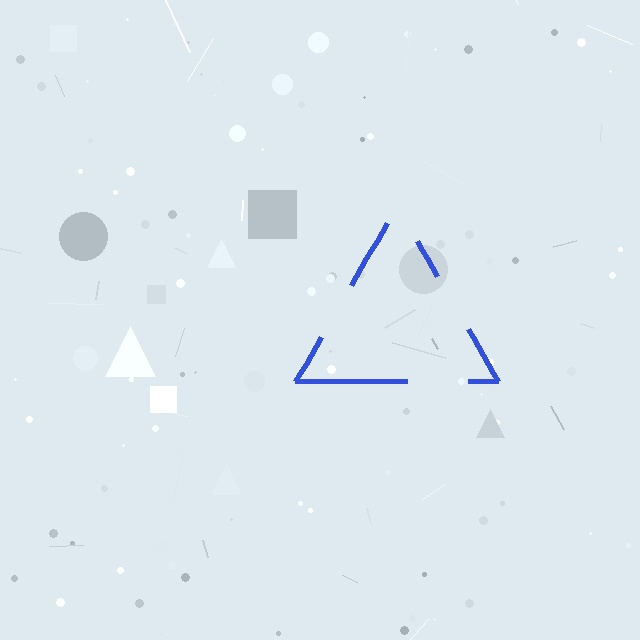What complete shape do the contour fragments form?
The contour fragments form a triangle.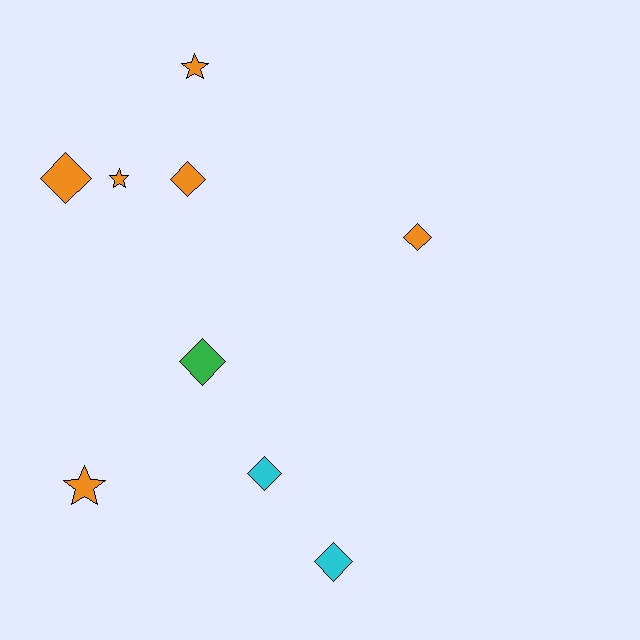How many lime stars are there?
There are no lime stars.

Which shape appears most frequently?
Diamond, with 6 objects.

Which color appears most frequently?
Orange, with 6 objects.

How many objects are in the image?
There are 9 objects.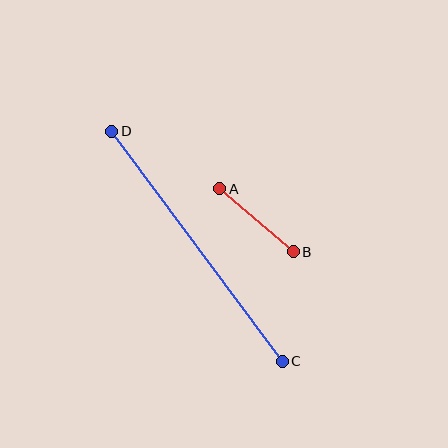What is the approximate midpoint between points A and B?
The midpoint is at approximately (257, 220) pixels.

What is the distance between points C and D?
The distance is approximately 286 pixels.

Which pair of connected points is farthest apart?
Points C and D are farthest apart.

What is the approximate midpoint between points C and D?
The midpoint is at approximately (197, 246) pixels.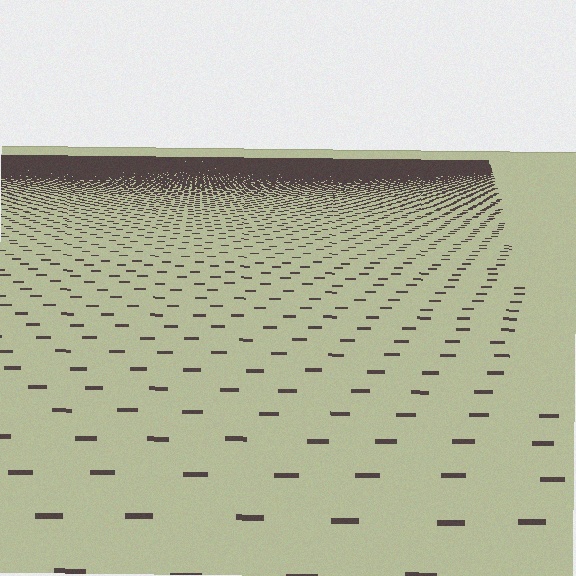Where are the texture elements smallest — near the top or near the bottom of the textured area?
Near the top.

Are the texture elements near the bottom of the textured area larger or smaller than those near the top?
Larger. Near the bottom, elements are closer to the viewer and appear at a bigger on-screen size.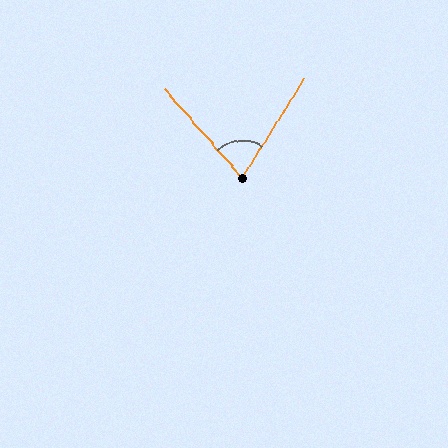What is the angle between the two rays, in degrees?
Approximately 73 degrees.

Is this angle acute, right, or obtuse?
It is acute.